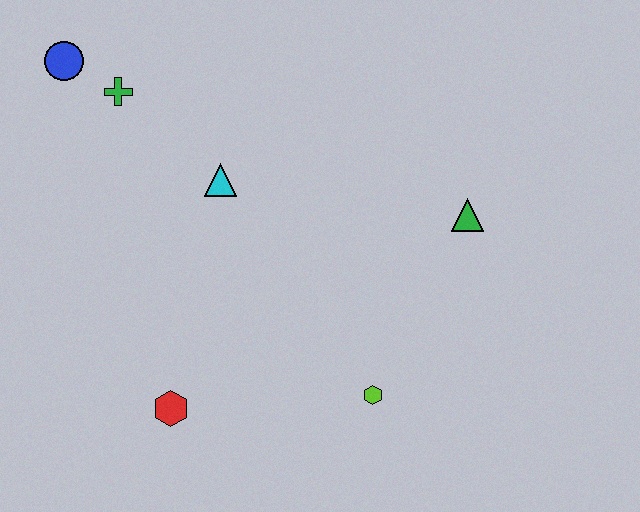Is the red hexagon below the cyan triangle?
Yes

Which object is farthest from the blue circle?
The lime hexagon is farthest from the blue circle.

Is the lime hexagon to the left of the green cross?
No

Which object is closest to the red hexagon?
The lime hexagon is closest to the red hexagon.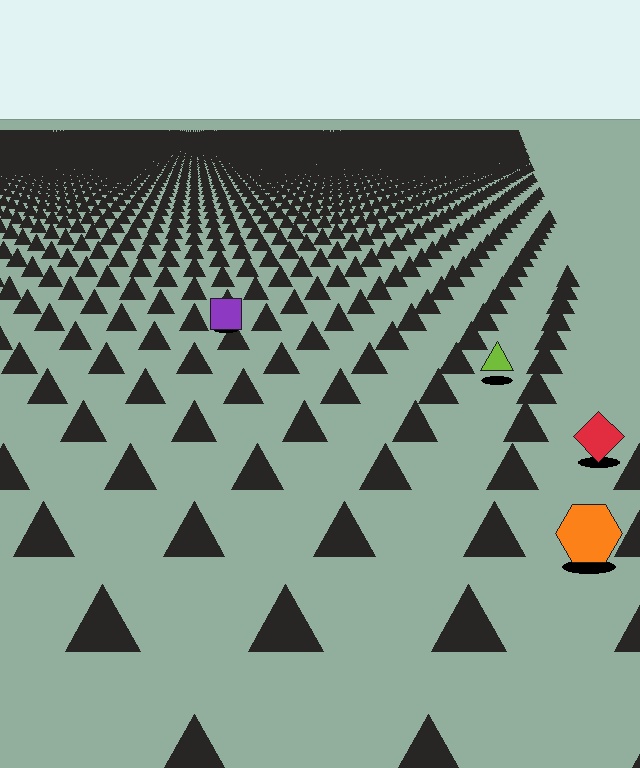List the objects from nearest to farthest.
From nearest to farthest: the orange hexagon, the red diamond, the lime triangle, the purple square.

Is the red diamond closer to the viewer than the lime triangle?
Yes. The red diamond is closer — you can tell from the texture gradient: the ground texture is coarser near it.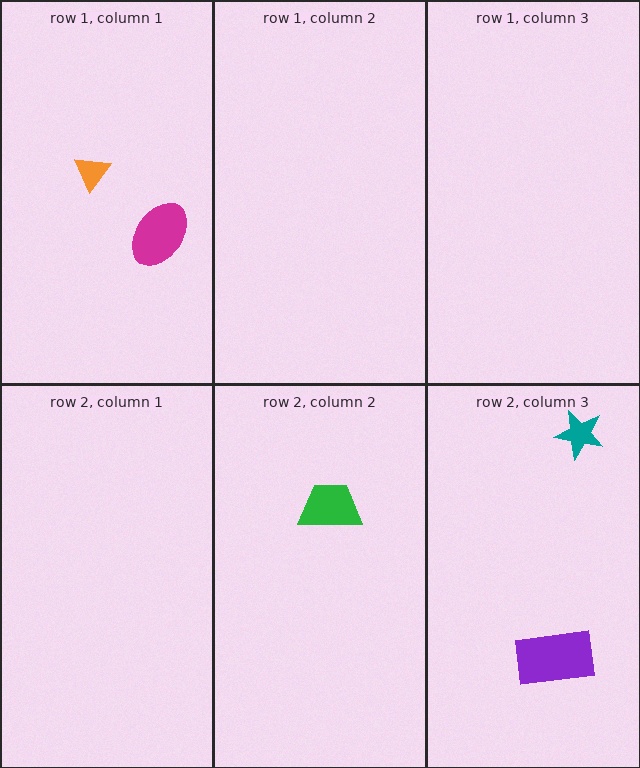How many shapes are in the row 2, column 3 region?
2.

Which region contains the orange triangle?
The row 1, column 1 region.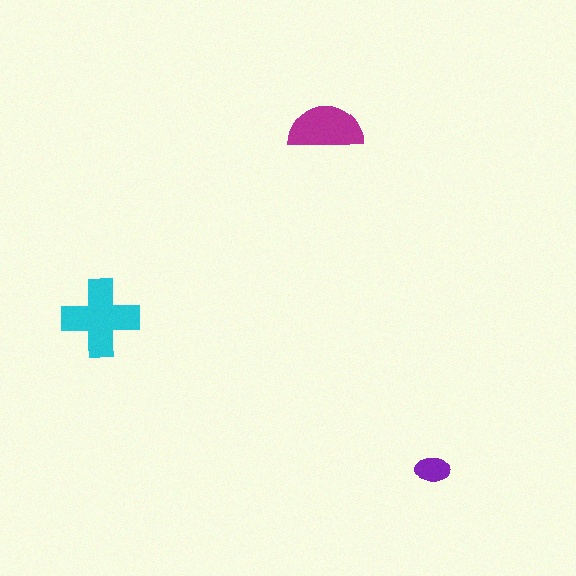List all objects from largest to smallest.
The cyan cross, the magenta semicircle, the purple ellipse.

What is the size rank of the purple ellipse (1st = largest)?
3rd.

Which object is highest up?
The magenta semicircle is topmost.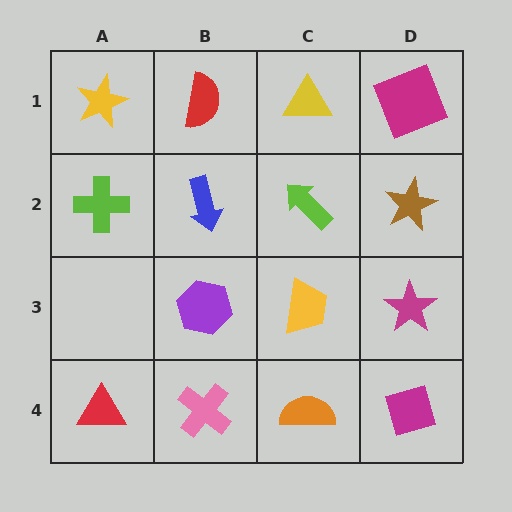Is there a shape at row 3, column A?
No, that cell is empty.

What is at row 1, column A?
A yellow star.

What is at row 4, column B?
A pink cross.